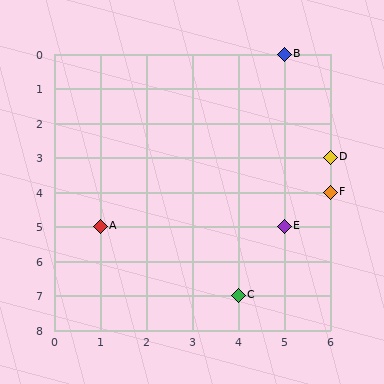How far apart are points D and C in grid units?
Points D and C are 2 columns and 4 rows apart (about 4.5 grid units diagonally).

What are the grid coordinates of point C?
Point C is at grid coordinates (4, 7).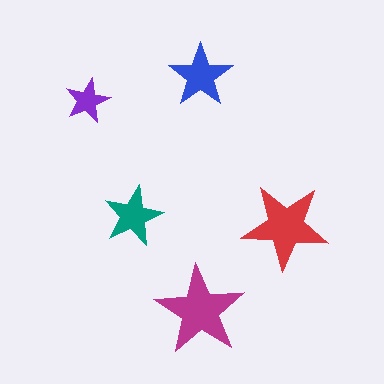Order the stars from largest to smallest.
the magenta one, the red one, the blue one, the teal one, the purple one.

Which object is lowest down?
The magenta star is bottommost.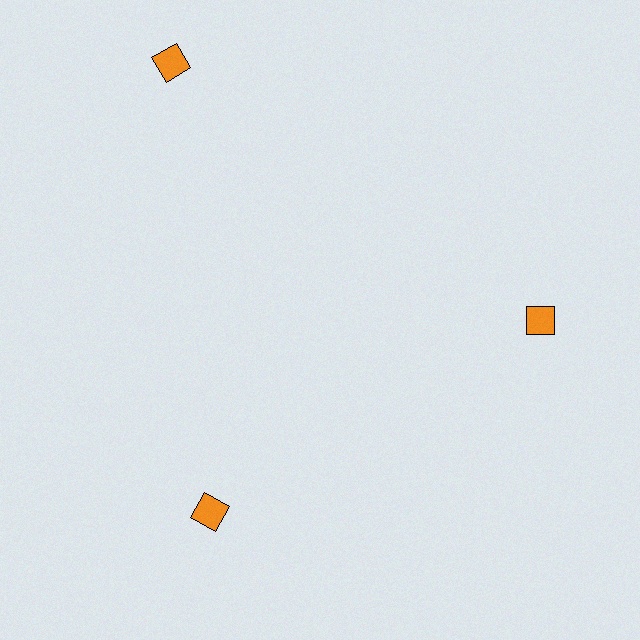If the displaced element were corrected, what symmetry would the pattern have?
It would have 3-fold rotational symmetry — the pattern would map onto itself every 120 degrees.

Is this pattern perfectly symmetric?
No. The 3 orange squares are arranged in a ring, but one element near the 11 o'clock position is pushed outward from the center, breaking the 3-fold rotational symmetry.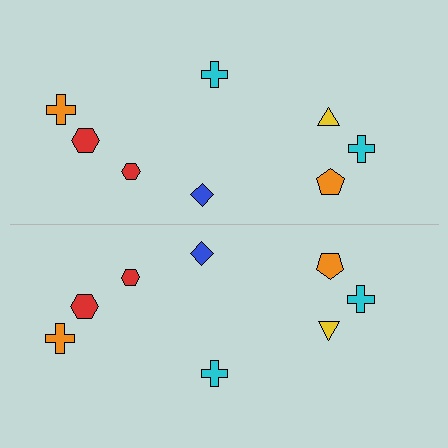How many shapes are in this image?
There are 16 shapes in this image.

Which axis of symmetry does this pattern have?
The pattern has a horizontal axis of symmetry running through the center of the image.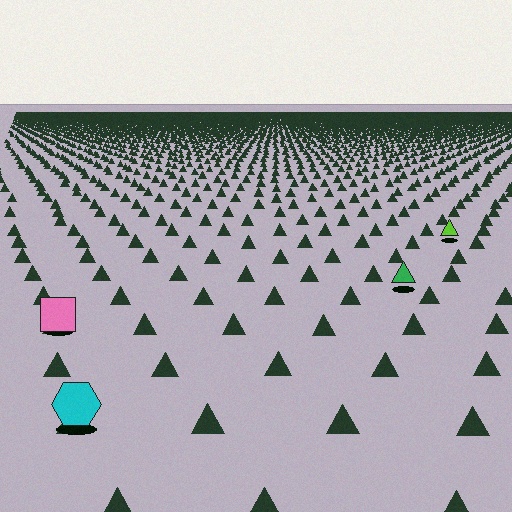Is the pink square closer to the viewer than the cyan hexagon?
No. The cyan hexagon is closer — you can tell from the texture gradient: the ground texture is coarser near it.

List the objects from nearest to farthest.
From nearest to farthest: the cyan hexagon, the pink square, the green triangle, the lime triangle.